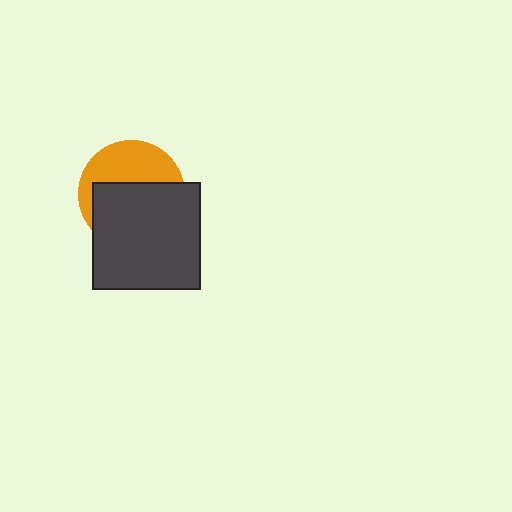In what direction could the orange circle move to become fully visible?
The orange circle could move up. That would shift it out from behind the dark gray square entirely.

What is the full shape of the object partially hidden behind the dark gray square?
The partially hidden object is an orange circle.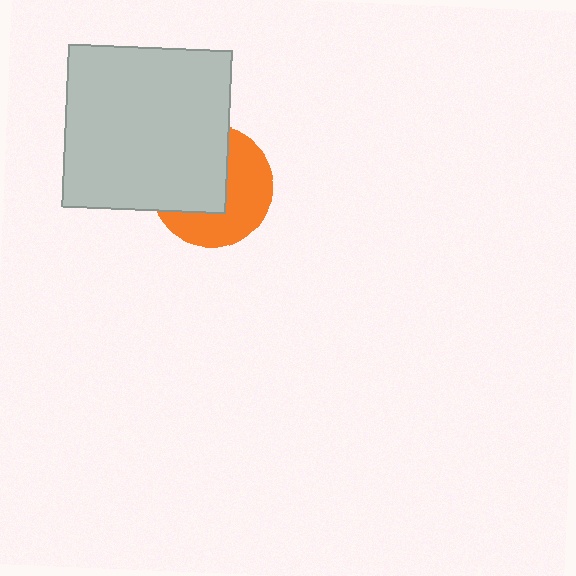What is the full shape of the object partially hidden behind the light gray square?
The partially hidden object is an orange circle.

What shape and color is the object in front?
The object in front is a light gray square.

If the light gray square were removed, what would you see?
You would see the complete orange circle.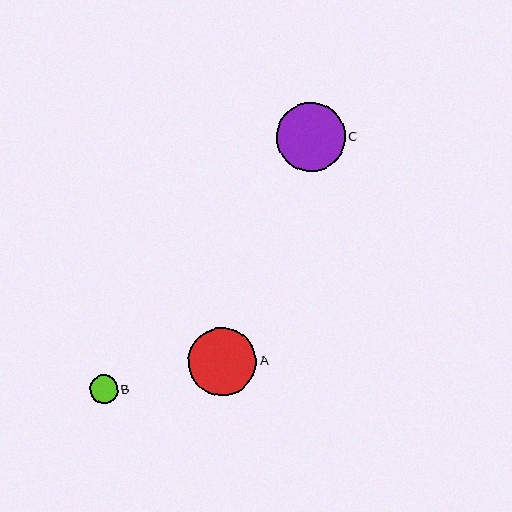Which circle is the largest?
Circle C is the largest with a size of approximately 69 pixels.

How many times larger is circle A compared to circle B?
Circle A is approximately 2.4 times the size of circle B.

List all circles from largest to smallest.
From largest to smallest: C, A, B.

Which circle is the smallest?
Circle B is the smallest with a size of approximately 28 pixels.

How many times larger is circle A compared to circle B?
Circle A is approximately 2.4 times the size of circle B.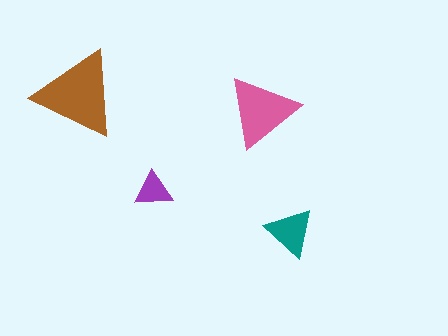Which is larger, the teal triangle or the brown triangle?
The brown one.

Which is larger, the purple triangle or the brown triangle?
The brown one.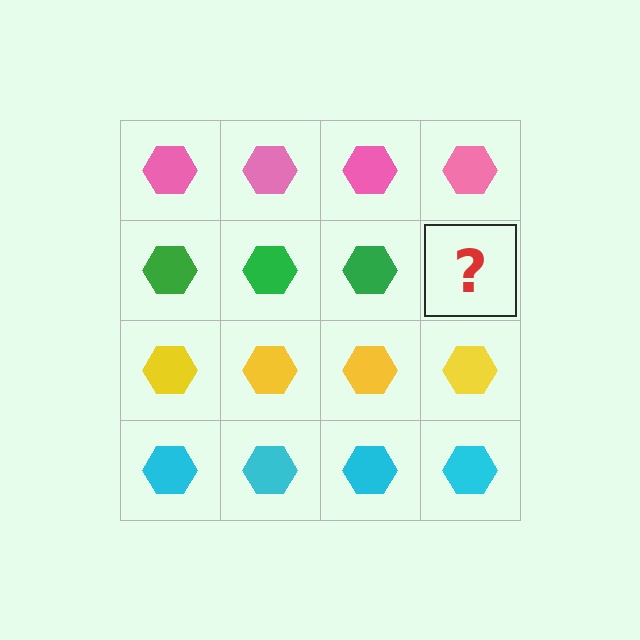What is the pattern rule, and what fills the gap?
The rule is that each row has a consistent color. The gap should be filled with a green hexagon.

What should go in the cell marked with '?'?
The missing cell should contain a green hexagon.